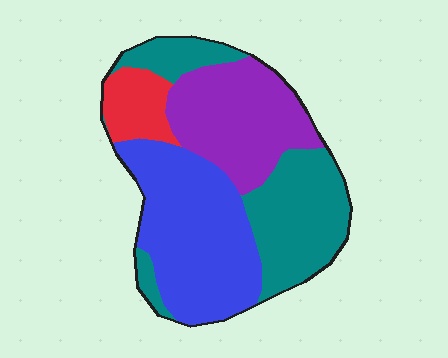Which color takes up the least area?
Red, at roughly 10%.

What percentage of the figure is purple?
Purple takes up about one quarter (1/4) of the figure.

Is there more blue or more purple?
Blue.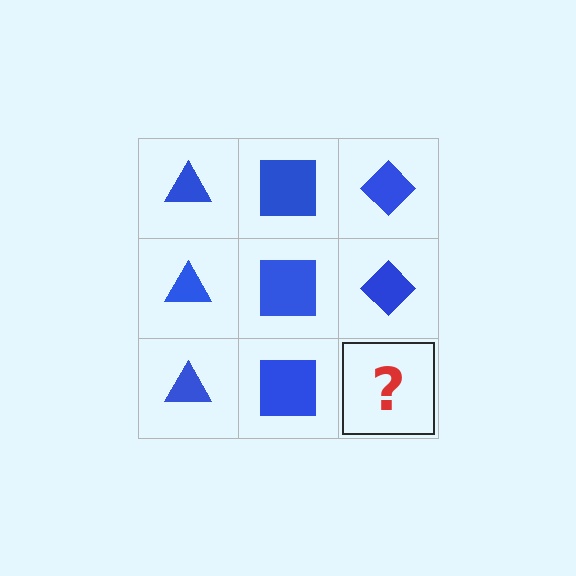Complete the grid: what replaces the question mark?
The question mark should be replaced with a blue diamond.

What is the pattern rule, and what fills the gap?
The rule is that each column has a consistent shape. The gap should be filled with a blue diamond.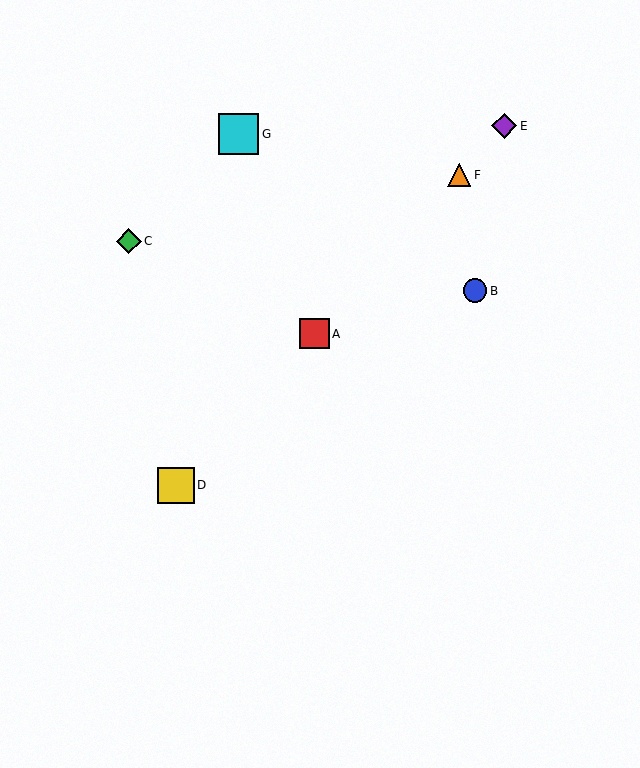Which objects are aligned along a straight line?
Objects A, D, E, F are aligned along a straight line.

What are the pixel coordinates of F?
Object F is at (459, 175).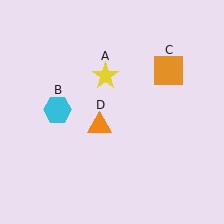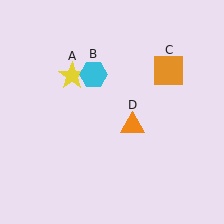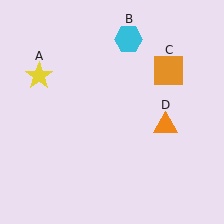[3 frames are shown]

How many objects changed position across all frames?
3 objects changed position: yellow star (object A), cyan hexagon (object B), orange triangle (object D).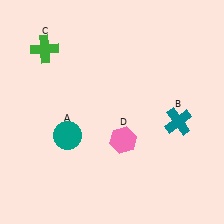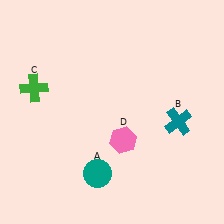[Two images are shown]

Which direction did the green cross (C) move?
The green cross (C) moved down.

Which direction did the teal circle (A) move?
The teal circle (A) moved down.